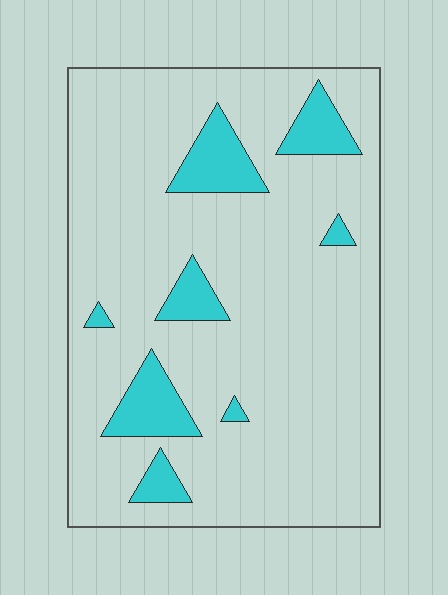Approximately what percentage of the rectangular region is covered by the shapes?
Approximately 15%.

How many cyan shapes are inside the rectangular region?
8.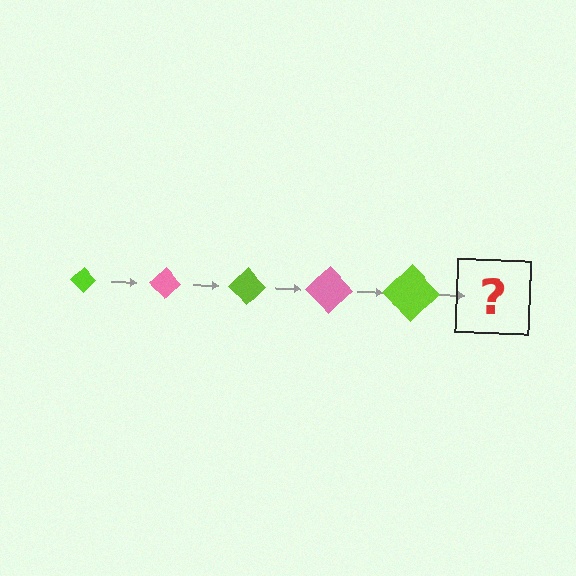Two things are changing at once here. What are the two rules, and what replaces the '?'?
The two rules are that the diamond grows larger each step and the color cycles through lime and pink. The '?' should be a pink diamond, larger than the previous one.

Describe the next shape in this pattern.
It should be a pink diamond, larger than the previous one.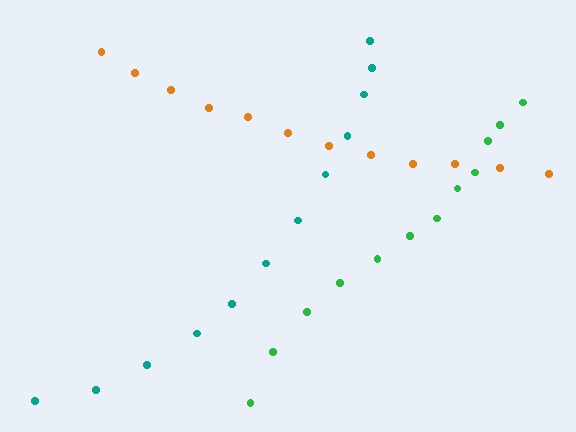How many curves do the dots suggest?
There are 3 distinct paths.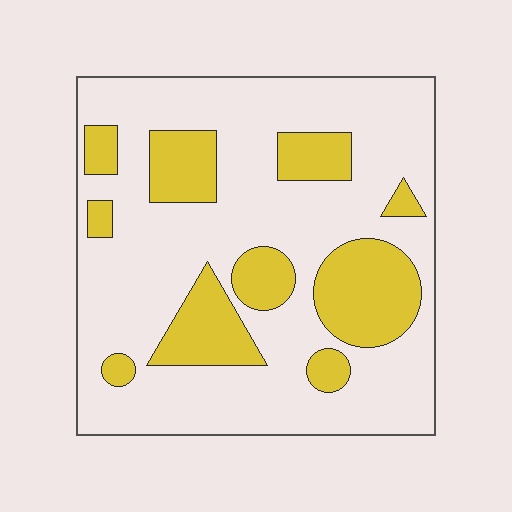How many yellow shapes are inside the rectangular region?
10.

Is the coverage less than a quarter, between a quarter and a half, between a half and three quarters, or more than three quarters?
Between a quarter and a half.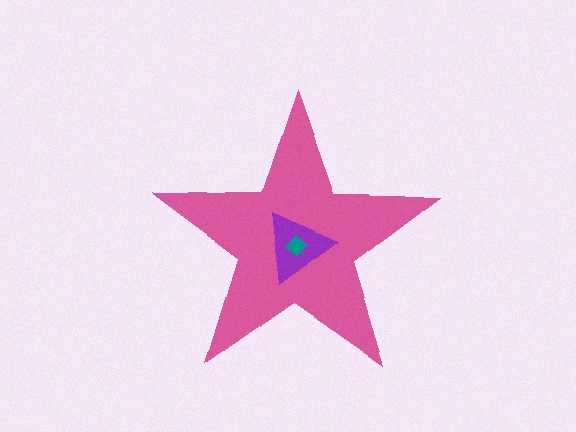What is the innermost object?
The teal diamond.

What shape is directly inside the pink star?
The purple triangle.